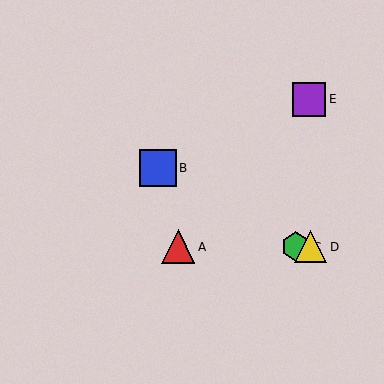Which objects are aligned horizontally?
Objects A, C, D are aligned horizontally.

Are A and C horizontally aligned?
Yes, both are at y≈247.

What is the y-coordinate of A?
Object A is at y≈247.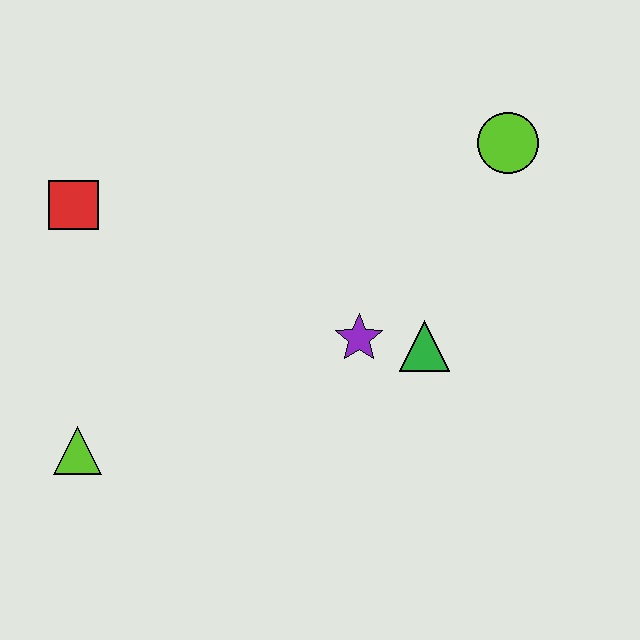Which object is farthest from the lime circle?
The lime triangle is farthest from the lime circle.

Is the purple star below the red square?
Yes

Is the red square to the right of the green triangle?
No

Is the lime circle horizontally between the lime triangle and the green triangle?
No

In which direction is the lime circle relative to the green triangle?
The lime circle is above the green triangle.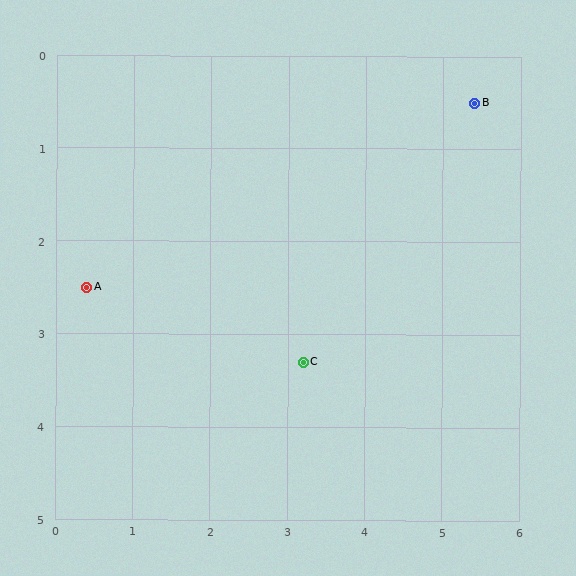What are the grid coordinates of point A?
Point A is at approximately (0.4, 2.5).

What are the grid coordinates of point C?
Point C is at approximately (3.2, 3.3).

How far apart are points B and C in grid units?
Points B and C are about 3.6 grid units apart.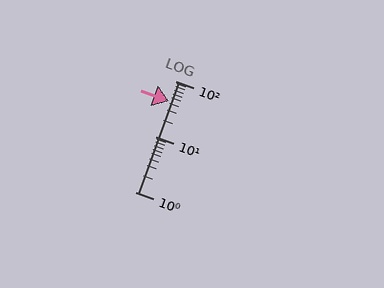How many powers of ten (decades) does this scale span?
The scale spans 2 decades, from 1 to 100.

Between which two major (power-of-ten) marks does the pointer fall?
The pointer is between 10 and 100.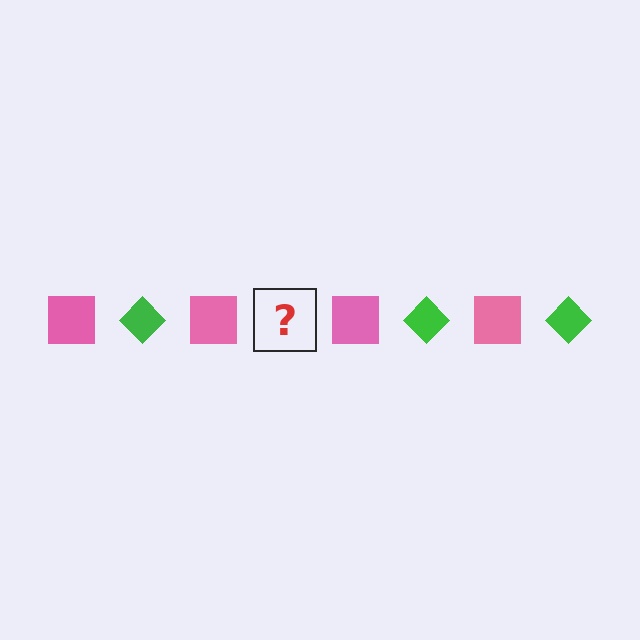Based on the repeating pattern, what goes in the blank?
The blank should be a green diamond.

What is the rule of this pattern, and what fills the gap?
The rule is that the pattern alternates between pink square and green diamond. The gap should be filled with a green diamond.